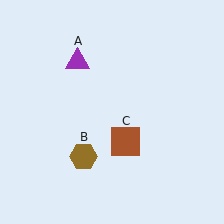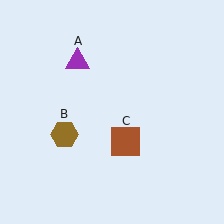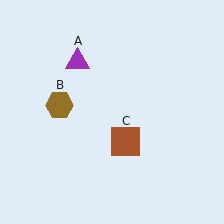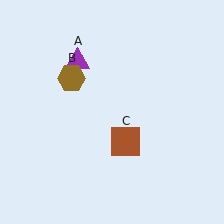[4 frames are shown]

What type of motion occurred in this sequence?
The brown hexagon (object B) rotated clockwise around the center of the scene.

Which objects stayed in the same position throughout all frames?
Purple triangle (object A) and brown square (object C) remained stationary.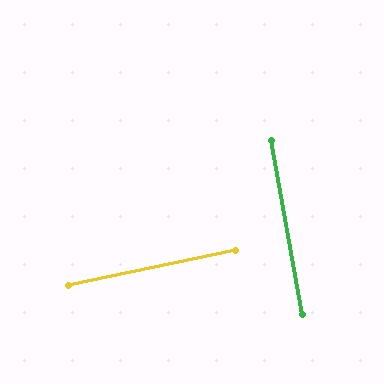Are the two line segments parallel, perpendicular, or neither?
Perpendicular — they meet at approximately 88°.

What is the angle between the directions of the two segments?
Approximately 88 degrees.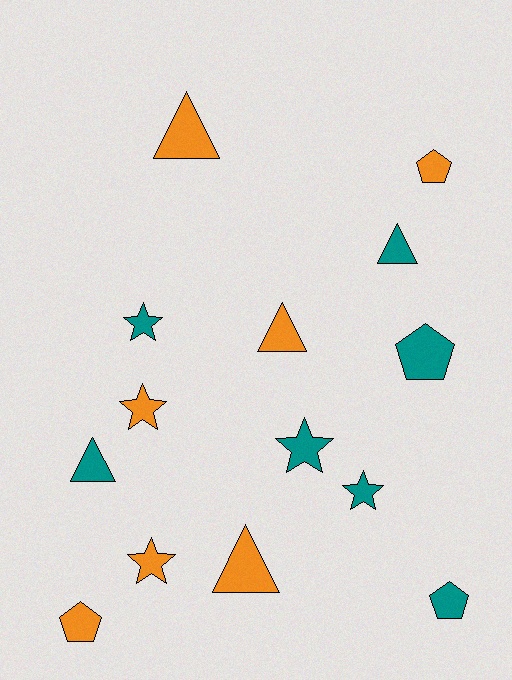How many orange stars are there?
There are 2 orange stars.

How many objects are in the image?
There are 14 objects.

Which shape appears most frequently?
Triangle, with 5 objects.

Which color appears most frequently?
Teal, with 7 objects.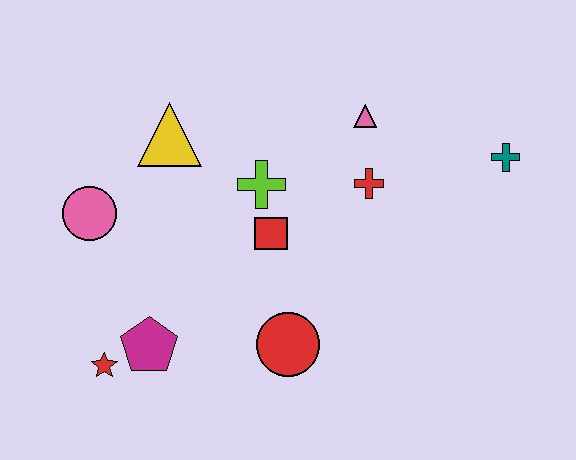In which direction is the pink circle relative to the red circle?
The pink circle is to the left of the red circle.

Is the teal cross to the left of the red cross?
No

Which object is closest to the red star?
The magenta pentagon is closest to the red star.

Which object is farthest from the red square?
The teal cross is farthest from the red square.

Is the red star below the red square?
Yes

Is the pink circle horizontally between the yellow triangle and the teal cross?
No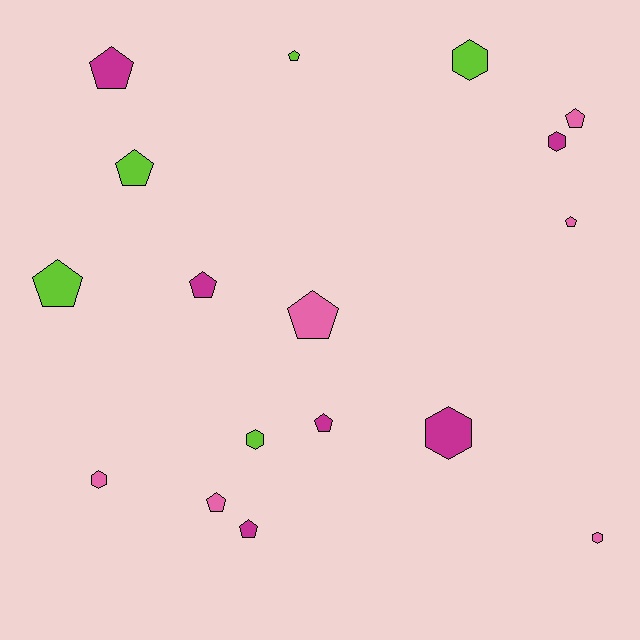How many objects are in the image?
There are 17 objects.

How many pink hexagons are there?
There are 2 pink hexagons.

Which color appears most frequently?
Magenta, with 6 objects.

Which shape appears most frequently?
Pentagon, with 11 objects.